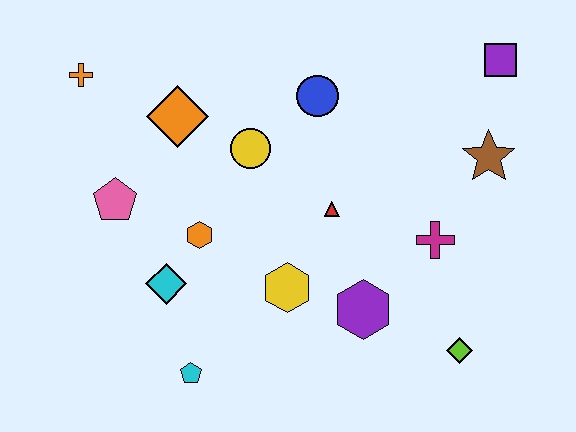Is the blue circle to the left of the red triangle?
Yes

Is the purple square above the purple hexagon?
Yes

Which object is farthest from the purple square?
The cyan pentagon is farthest from the purple square.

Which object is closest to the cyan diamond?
The orange hexagon is closest to the cyan diamond.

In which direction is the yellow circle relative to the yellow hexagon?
The yellow circle is above the yellow hexagon.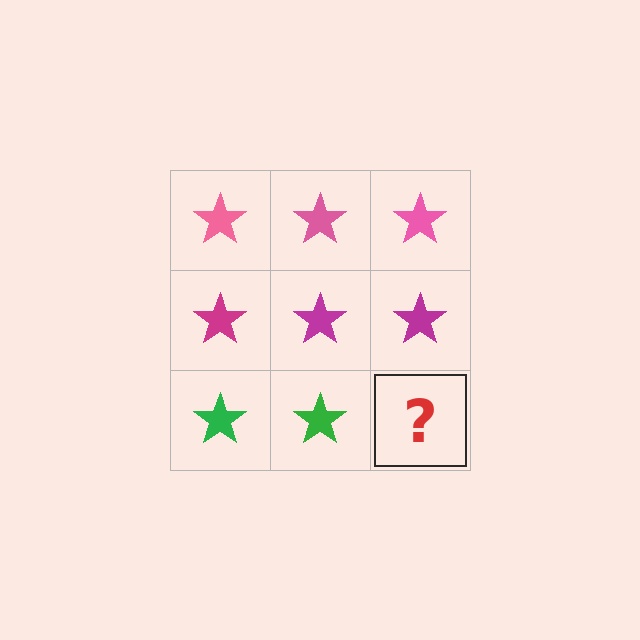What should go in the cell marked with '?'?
The missing cell should contain a green star.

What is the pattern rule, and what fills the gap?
The rule is that each row has a consistent color. The gap should be filled with a green star.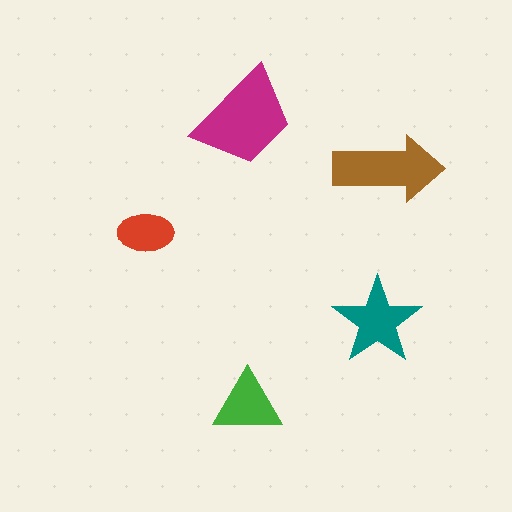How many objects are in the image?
There are 5 objects in the image.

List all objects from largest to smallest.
The magenta trapezoid, the brown arrow, the teal star, the green triangle, the red ellipse.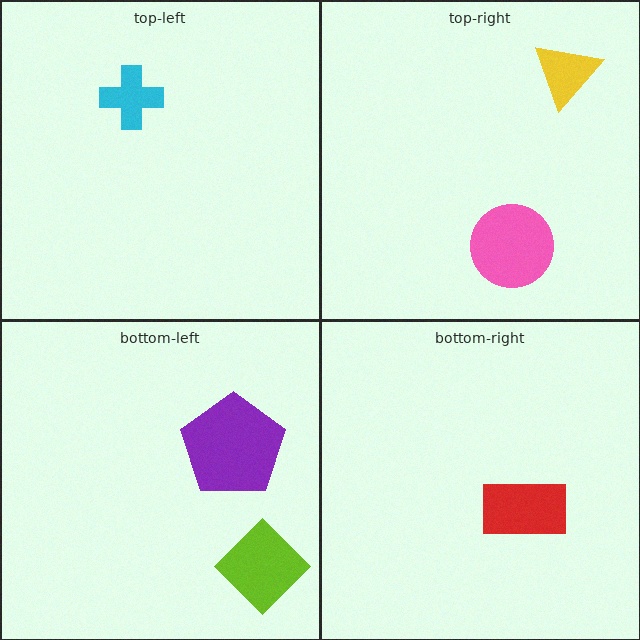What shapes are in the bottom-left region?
The purple pentagon, the lime diamond.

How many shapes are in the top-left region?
1.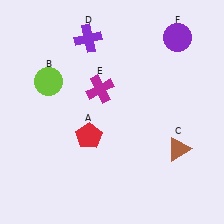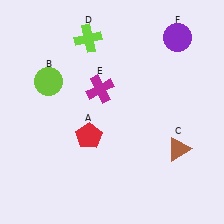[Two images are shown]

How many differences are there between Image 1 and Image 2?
There is 1 difference between the two images.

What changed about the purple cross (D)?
In Image 1, D is purple. In Image 2, it changed to lime.